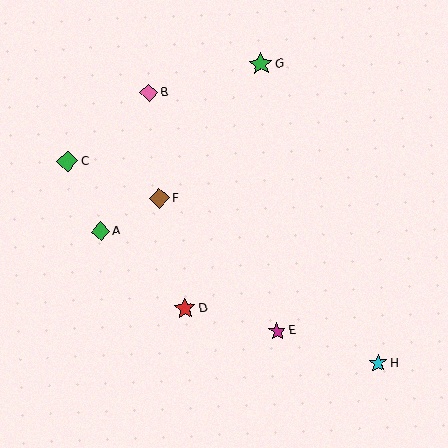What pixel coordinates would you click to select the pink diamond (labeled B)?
Click at (149, 93) to select the pink diamond B.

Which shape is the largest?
The green star (labeled G) is the largest.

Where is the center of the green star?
The center of the green star is at (261, 64).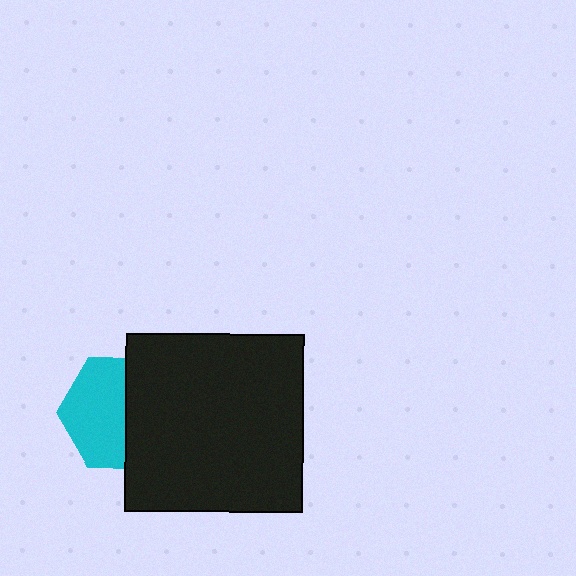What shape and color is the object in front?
The object in front is a black square.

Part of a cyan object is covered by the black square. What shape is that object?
It is a hexagon.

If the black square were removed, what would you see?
You would see the complete cyan hexagon.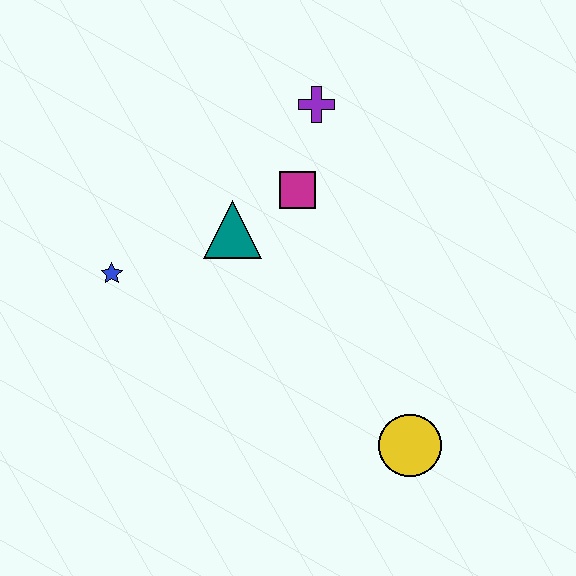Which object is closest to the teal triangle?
The magenta square is closest to the teal triangle.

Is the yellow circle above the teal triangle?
No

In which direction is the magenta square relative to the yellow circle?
The magenta square is above the yellow circle.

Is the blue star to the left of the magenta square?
Yes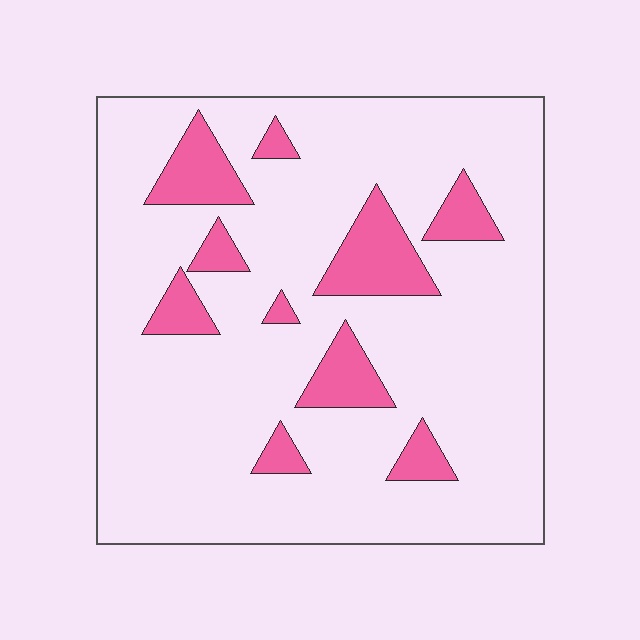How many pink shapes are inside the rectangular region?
10.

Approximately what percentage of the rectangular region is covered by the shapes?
Approximately 15%.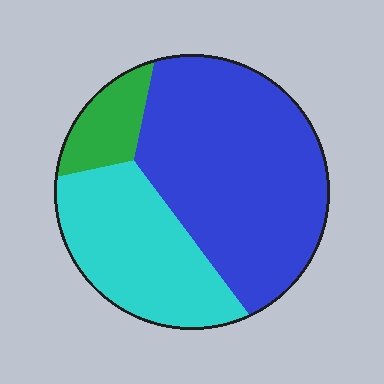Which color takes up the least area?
Green, at roughly 10%.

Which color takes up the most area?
Blue, at roughly 55%.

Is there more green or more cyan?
Cyan.